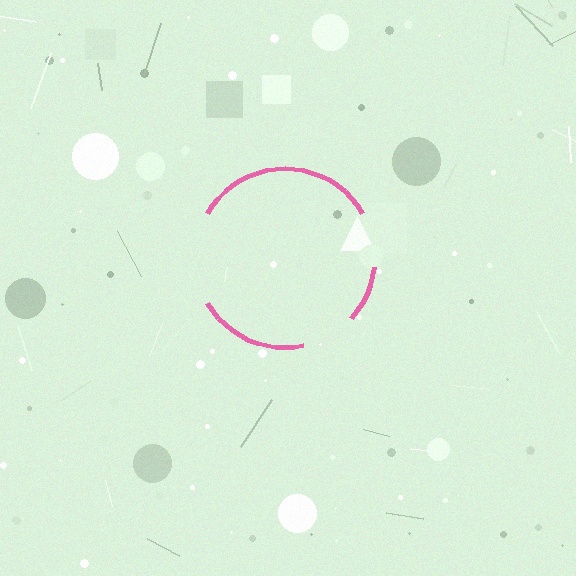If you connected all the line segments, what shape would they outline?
They would outline a circle.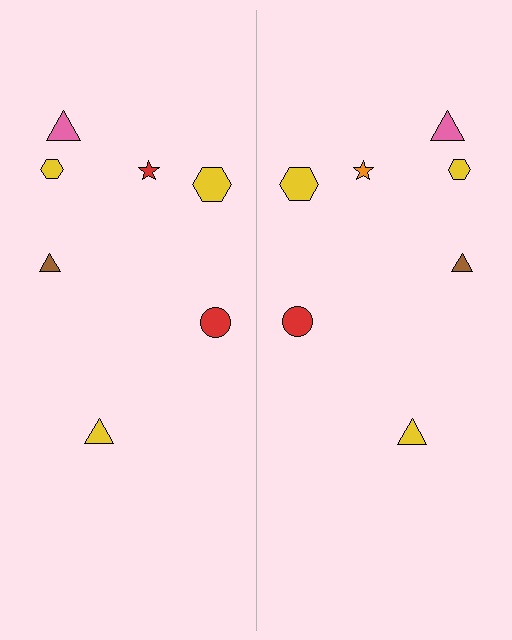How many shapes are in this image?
There are 14 shapes in this image.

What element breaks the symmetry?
The orange star on the right side breaks the symmetry — its mirror counterpart is red.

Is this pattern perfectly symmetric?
No, the pattern is not perfectly symmetric. The orange star on the right side breaks the symmetry — its mirror counterpart is red.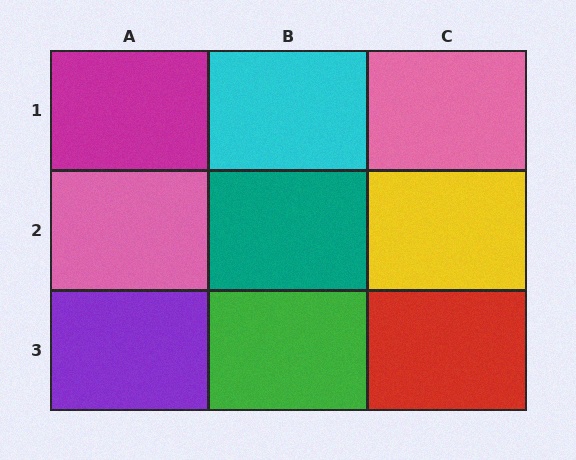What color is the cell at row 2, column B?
Teal.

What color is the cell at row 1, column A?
Magenta.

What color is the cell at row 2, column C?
Yellow.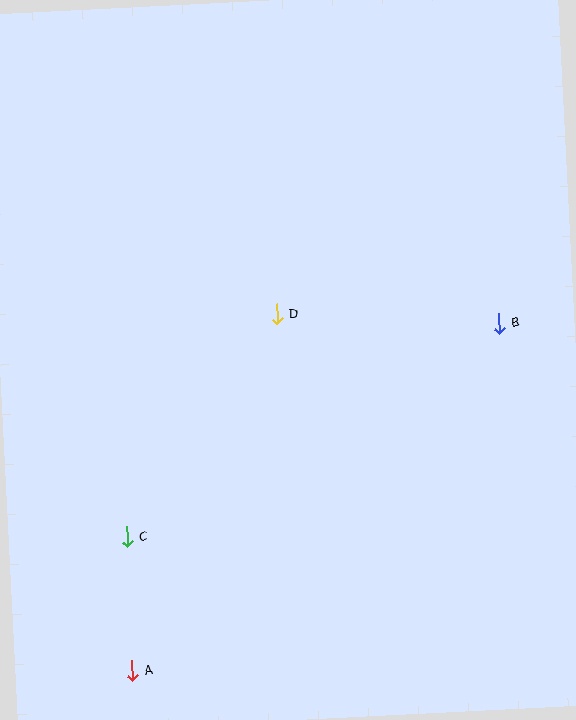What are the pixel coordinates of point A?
Point A is at (132, 671).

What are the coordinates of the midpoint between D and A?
The midpoint between D and A is at (204, 493).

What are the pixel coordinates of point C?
Point C is at (127, 537).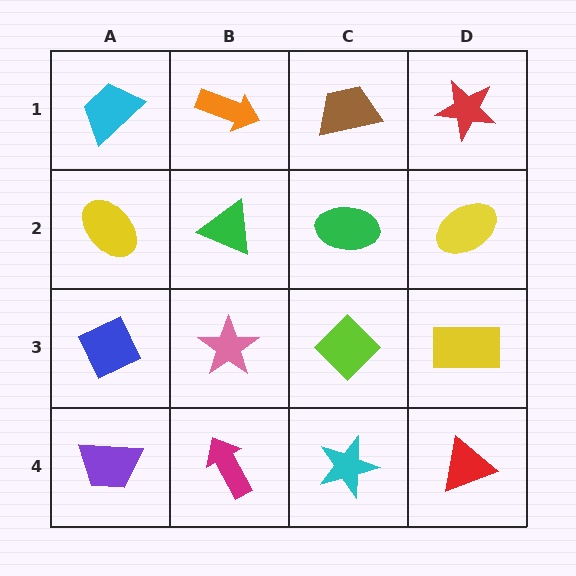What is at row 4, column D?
A red triangle.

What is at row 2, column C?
A green ellipse.